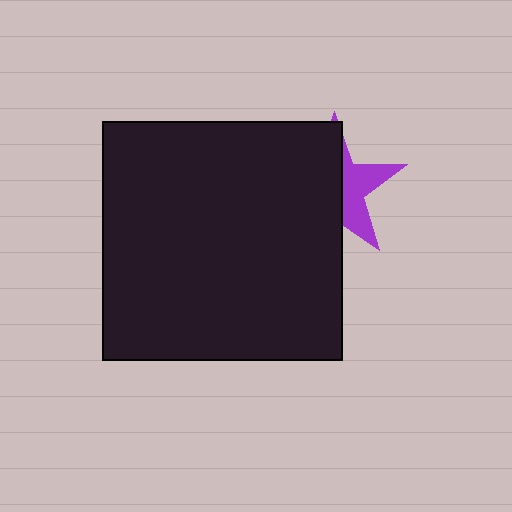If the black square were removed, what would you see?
You would see the complete purple star.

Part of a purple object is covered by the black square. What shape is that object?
It is a star.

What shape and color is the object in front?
The object in front is a black square.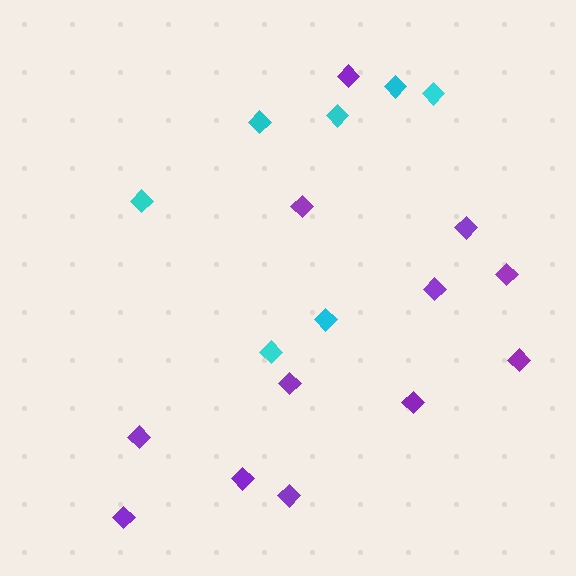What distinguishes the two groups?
There are 2 groups: one group of cyan diamonds (7) and one group of purple diamonds (12).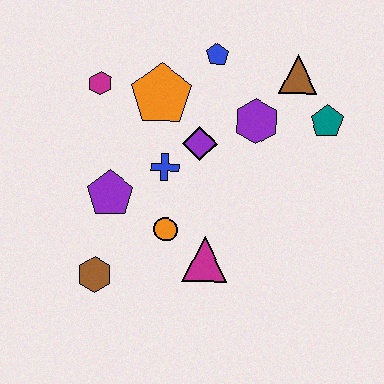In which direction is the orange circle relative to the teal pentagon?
The orange circle is to the left of the teal pentagon.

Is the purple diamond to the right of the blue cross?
Yes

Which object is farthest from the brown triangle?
The brown hexagon is farthest from the brown triangle.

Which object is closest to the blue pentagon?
The orange pentagon is closest to the blue pentagon.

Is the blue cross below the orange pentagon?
Yes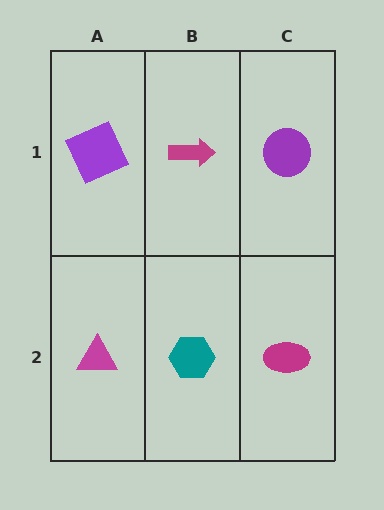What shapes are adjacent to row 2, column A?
A purple square (row 1, column A), a teal hexagon (row 2, column B).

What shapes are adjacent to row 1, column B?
A teal hexagon (row 2, column B), a purple square (row 1, column A), a purple circle (row 1, column C).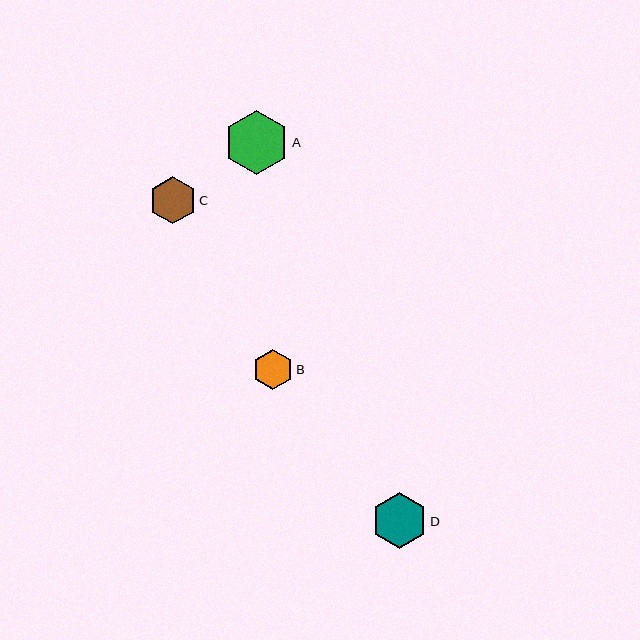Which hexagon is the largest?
Hexagon A is the largest with a size of approximately 65 pixels.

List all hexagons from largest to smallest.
From largest to smallest: A, D, C, B.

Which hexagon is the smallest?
Hexagon B is the smallest with a size of approximately 40 pixels.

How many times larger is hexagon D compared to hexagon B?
Hexagon D is approximately 1.4 times the size of hexagon B.